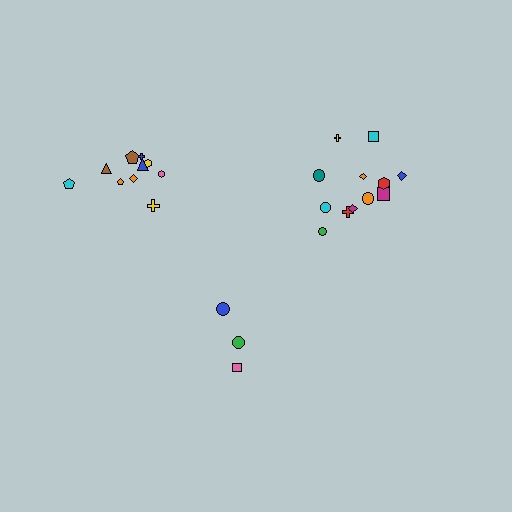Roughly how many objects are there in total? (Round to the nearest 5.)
Roughly 25 objects in total.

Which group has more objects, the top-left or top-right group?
The top-right group.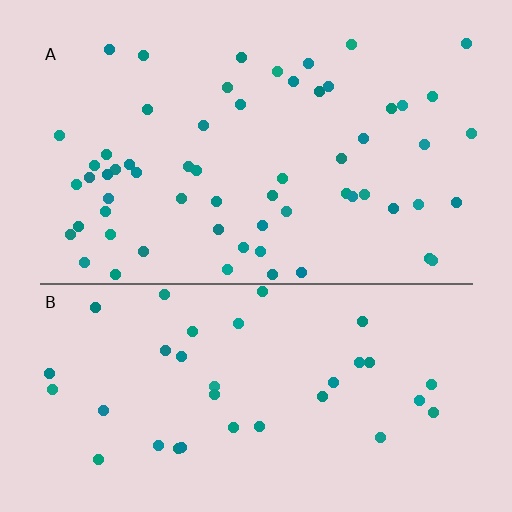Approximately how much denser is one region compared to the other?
Approximately 1.7× — region A over region B.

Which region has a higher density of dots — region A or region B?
A (the top).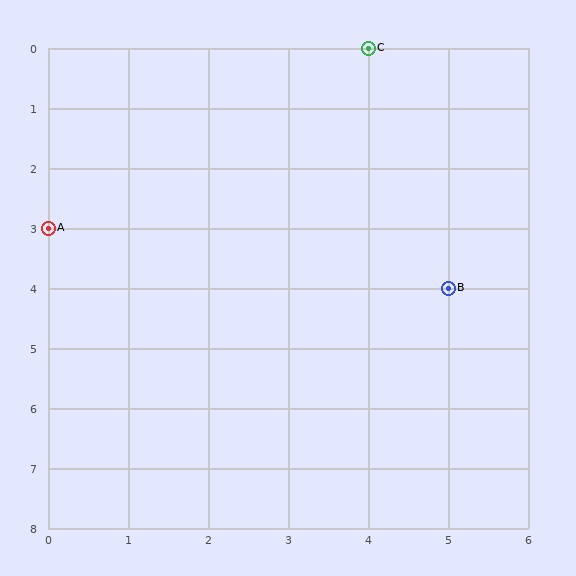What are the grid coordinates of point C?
Point C is at grid coordinates (4, 0).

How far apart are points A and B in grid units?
Points A and B are 5 columns and 1 row apart (about 5.1 grid units diagonally).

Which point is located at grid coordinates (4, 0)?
Point C is at (4, 0).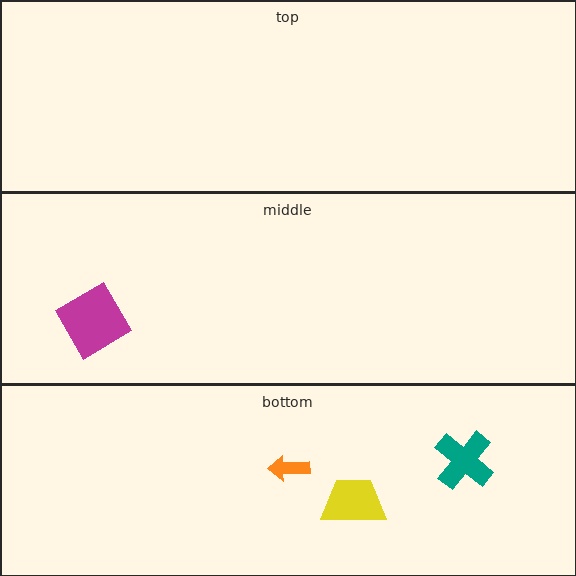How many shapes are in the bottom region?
3.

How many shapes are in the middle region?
1.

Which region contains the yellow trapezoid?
The bottom region.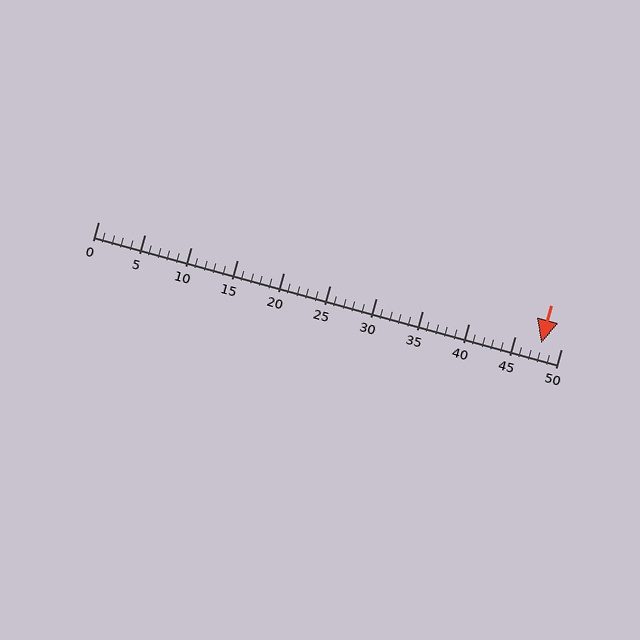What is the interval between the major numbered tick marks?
The major tick marks are spaced 5 units apart.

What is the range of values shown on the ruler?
The ruler shows values from 0 to 50.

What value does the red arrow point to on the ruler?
The red arrow points to approximately 48.